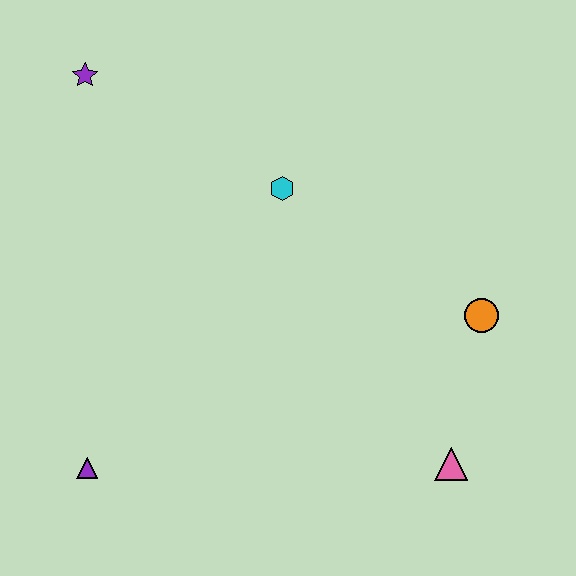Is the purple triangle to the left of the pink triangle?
Yes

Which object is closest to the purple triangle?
The cyan hexagon is closest to the purple triangle.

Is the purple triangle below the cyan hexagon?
Yes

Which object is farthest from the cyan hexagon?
The purple triangle is farthest from the cyan hexagon.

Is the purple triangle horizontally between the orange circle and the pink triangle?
No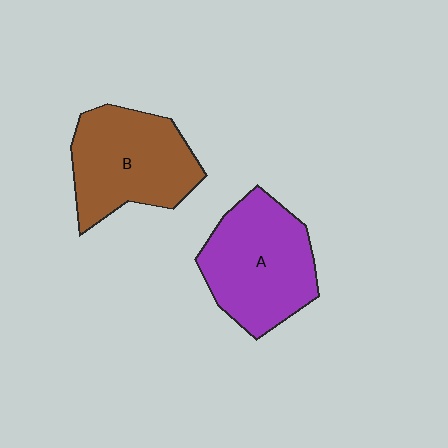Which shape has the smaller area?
Shape B (brown).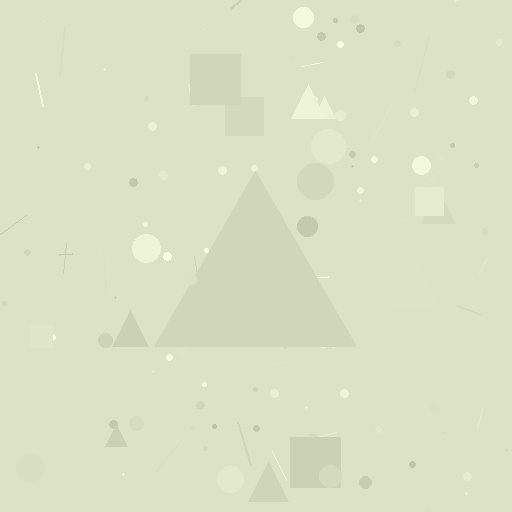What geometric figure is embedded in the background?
A triangle is embedded in the background.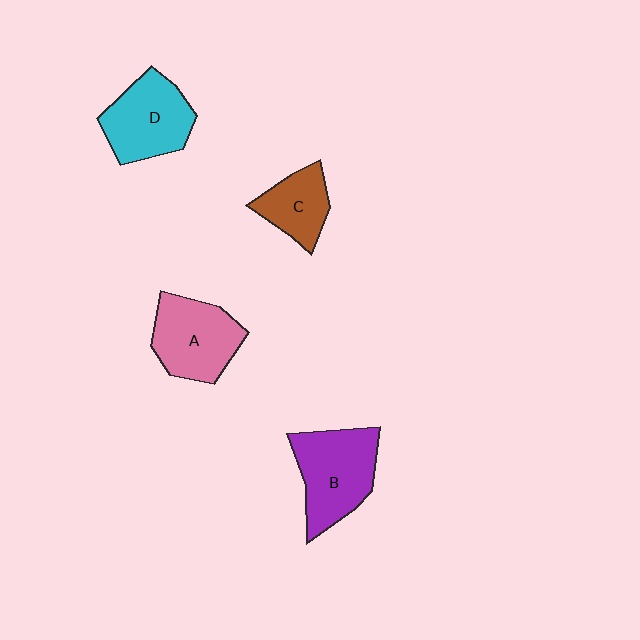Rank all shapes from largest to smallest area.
From largest to smallest: B (purple), A (pink), D (cyan), C (brown).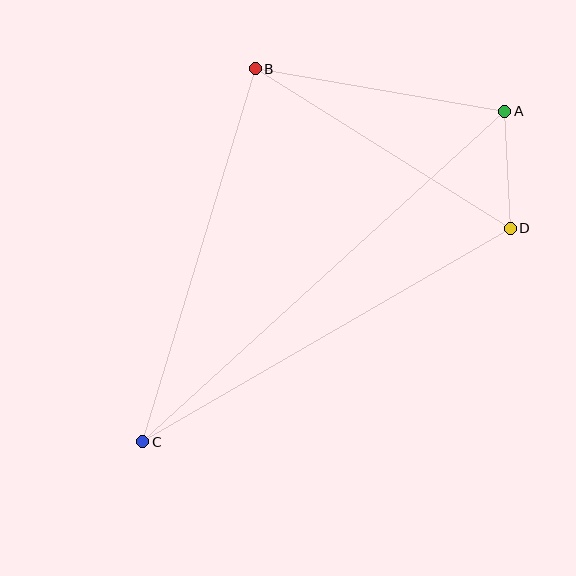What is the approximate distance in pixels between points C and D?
The distance between C and D is approximately 425 pixels.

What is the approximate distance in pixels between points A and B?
The distance between A and B is approximately 253 pixels.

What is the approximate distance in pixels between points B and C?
The distance between B and C is approximately 390 pixels.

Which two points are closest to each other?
Points A and D are closest to each other.